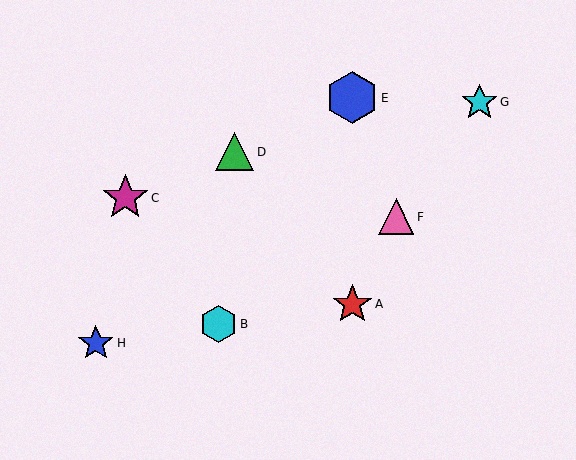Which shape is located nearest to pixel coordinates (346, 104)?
The blue hexagon (labeled E) at (352, 98) is nearest to that location.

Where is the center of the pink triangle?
The center of the pink triangle is at (396, 217).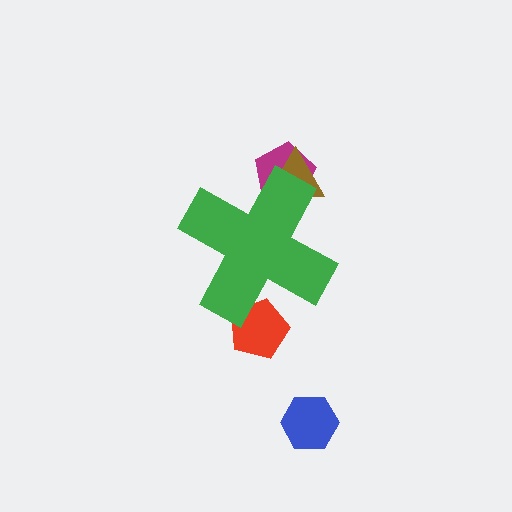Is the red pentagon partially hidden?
Yes, the red pentagon is partially hidden behind the green cross.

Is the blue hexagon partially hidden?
No, the blue hexagon is fully visible.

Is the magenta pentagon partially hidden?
Yes, the magenta pentagon is partially hidden behind the green cross.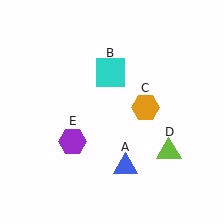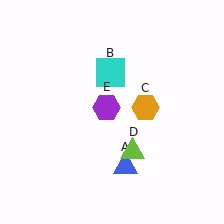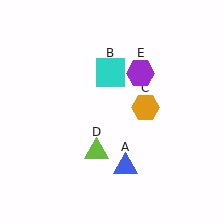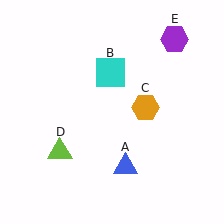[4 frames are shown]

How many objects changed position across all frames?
2 objects changed position: lime triangle (object D), purple hexagon (object E).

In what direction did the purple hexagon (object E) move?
The purple hexagon (object E) moved up and to the right.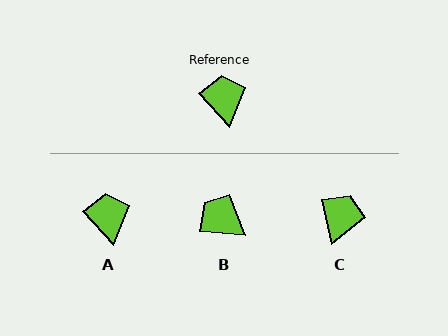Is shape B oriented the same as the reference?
No, it is off by about 43 degrees.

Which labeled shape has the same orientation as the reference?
A.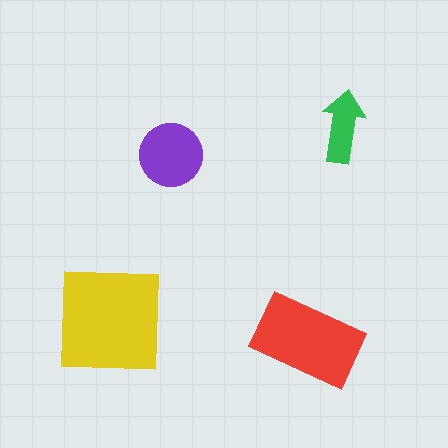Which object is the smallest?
The green arrow.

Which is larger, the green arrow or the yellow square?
The yellow square.